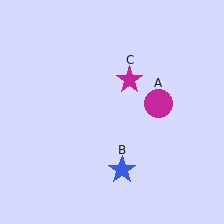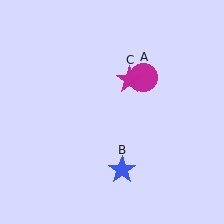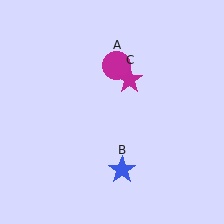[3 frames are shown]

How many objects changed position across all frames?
1 object changed position: magenta circle (object A).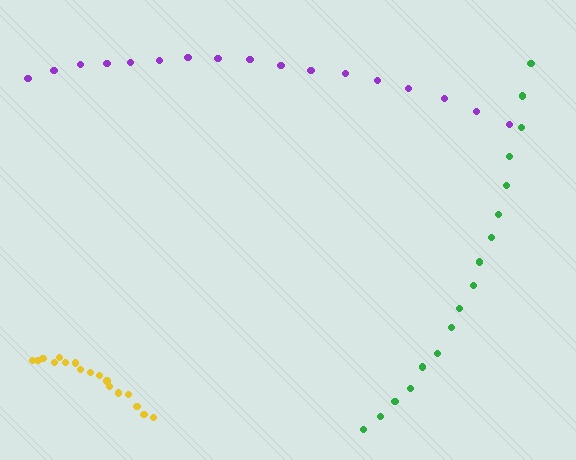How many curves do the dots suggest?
There are 3 distinct paths.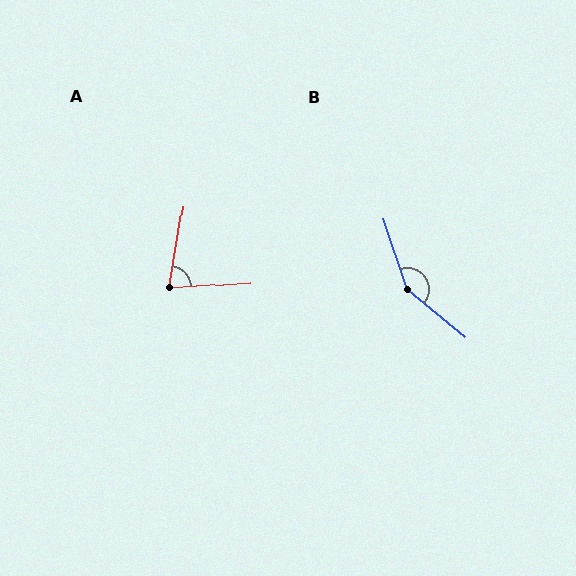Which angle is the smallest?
A, at approximately 76 degrees.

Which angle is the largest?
B, at approximately 148 degrees.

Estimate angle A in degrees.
Approximately 76 degrees.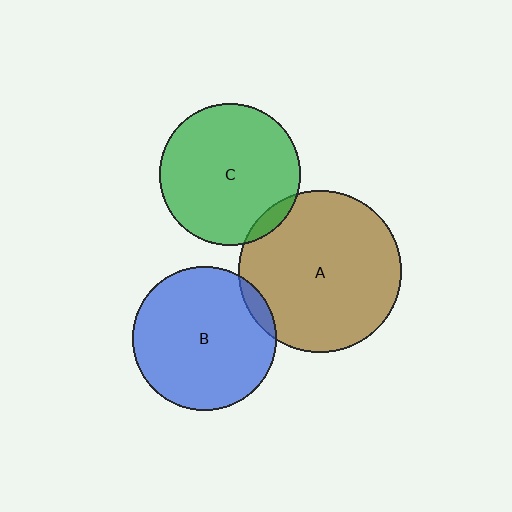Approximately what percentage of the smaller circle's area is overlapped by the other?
Approximately 5%.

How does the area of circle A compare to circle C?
Approximately 1.3 times.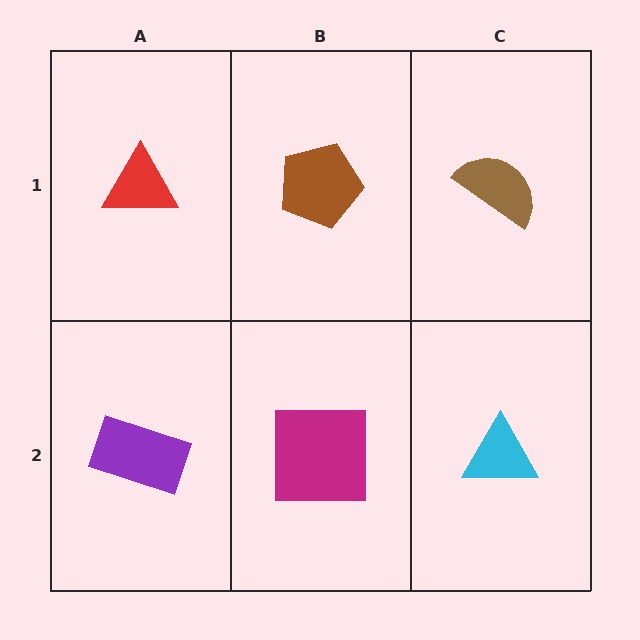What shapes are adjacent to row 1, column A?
A purple rectangle (row 2, column A), a brown pentagon (row 1, column B).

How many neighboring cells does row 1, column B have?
3.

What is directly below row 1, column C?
A cyan triangle.